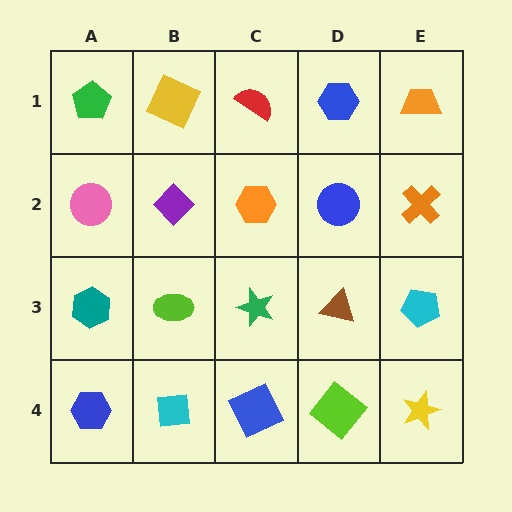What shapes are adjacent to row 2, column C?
A red semicircle (row 1, column C), a green star (row 3, column C), a purple diamond (row 2, column B), a blue circle (row 2, column D).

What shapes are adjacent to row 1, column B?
A purple diamond (row 2, column B), a green pentagon (row 1, column A), a red semicircle (row 1, column C).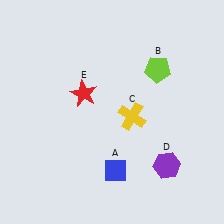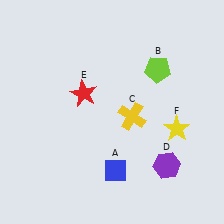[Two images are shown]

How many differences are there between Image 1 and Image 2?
There is 1 difference between the two images.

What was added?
A yellow star (F) was added in Image 2.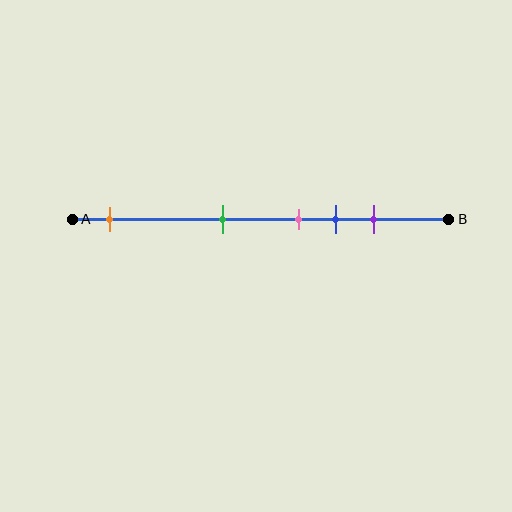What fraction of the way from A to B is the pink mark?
The pink mark is approximately 60% (0.6) of the way from A to B.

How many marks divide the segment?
There are 5 marks dividing the segment.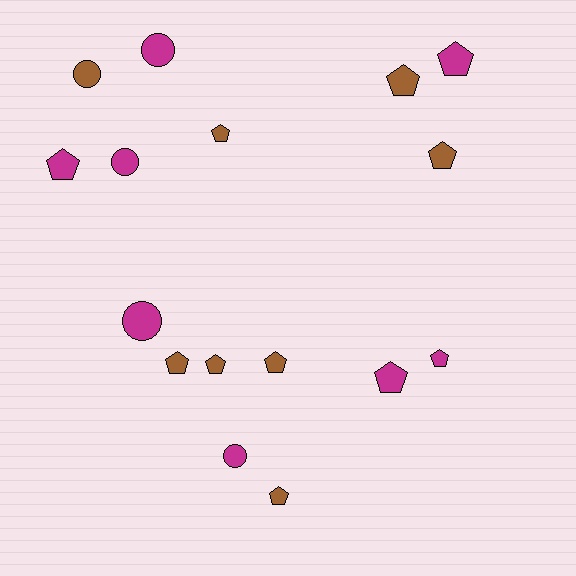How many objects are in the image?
There are 16 objects.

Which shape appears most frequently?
Pentagon, with 11 objects.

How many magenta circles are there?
There are 4 magenta circles.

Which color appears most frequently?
Magenta, with 8 objects.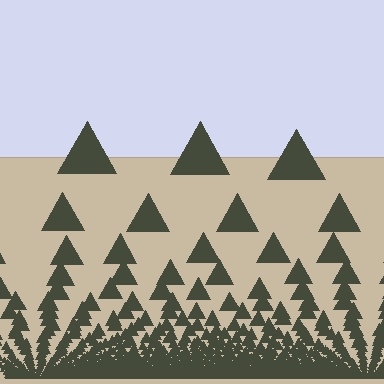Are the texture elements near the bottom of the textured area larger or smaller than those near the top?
Smaller. The gradient is inverted — elements near the bottom are smaller and denser.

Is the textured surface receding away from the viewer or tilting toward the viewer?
The surface appears to tilt toward the viewer. Texture elements get larger and sparser toward the top.